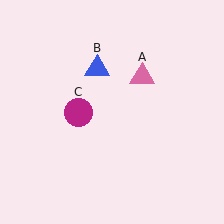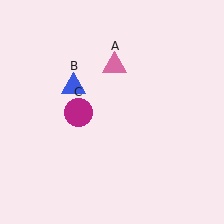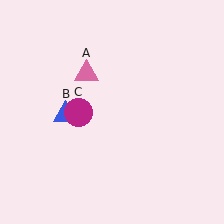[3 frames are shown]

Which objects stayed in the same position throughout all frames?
Magenta circle (object C) remained stationary.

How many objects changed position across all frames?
2 objects changed position: pink triangle (object A), blue triangle (object B).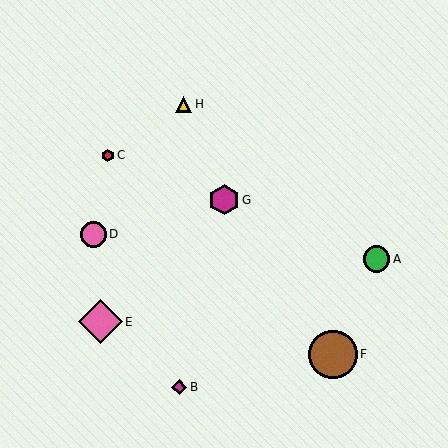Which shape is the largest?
The brown circle (labeled F) is the largest.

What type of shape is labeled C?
Shape C is a red hexagon.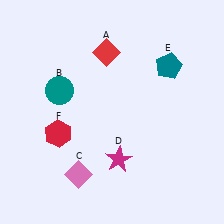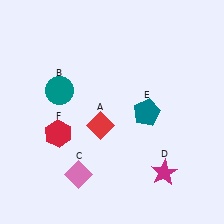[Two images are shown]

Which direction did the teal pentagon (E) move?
The teal pentagon (E) moved down.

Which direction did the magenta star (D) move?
The magenta star (D) moved right.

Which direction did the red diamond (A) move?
The red diamond (A) moved down.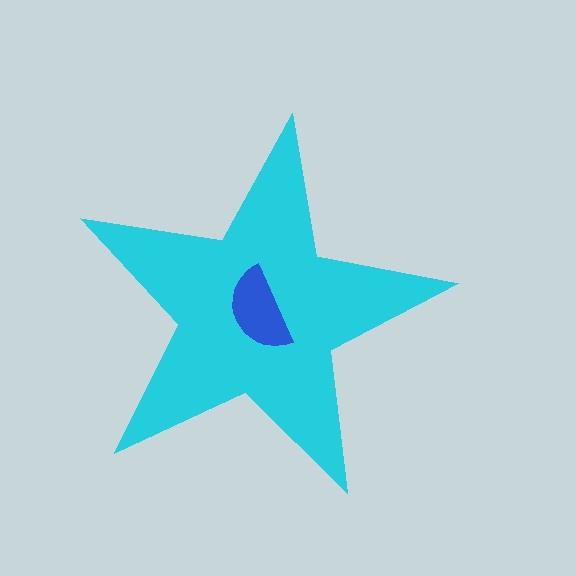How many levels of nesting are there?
2.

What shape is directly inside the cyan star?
The blue semicircle.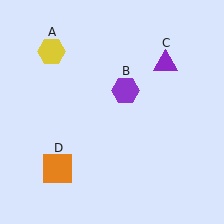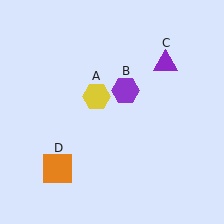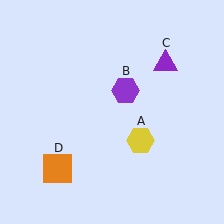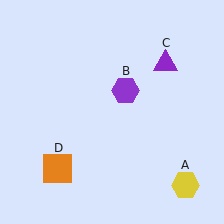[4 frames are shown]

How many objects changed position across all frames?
1 object changed position: yellow hexagon (object A).